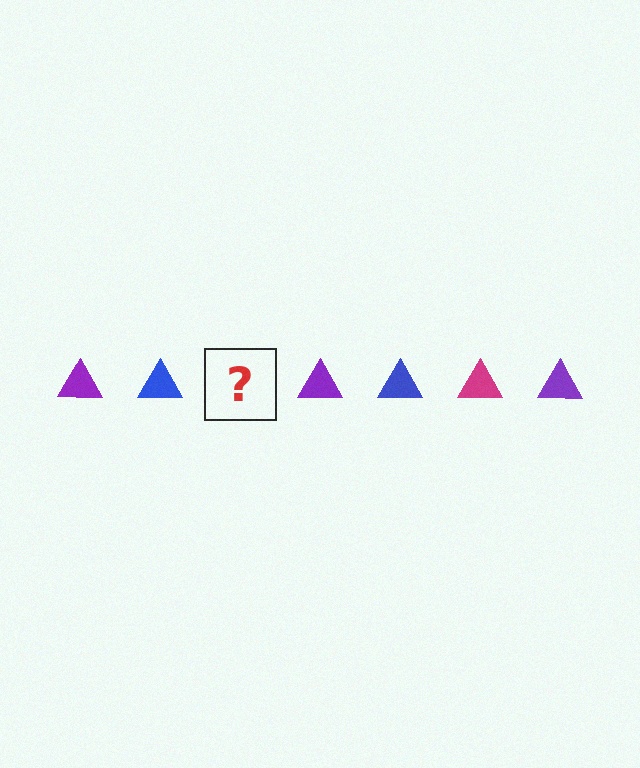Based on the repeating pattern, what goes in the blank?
The blank should be a magenta triangle.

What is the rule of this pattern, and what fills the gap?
The rule is that the pattern cycles through purple, blue, magenta triangles. The gap should be filled with a magenta triangle.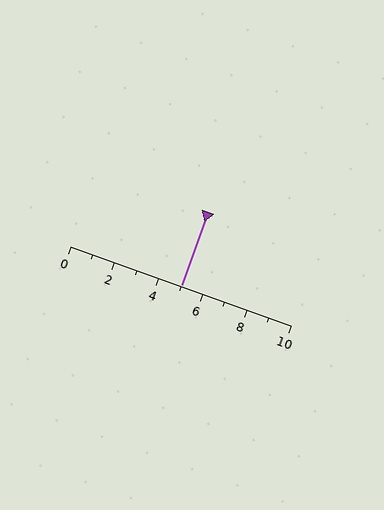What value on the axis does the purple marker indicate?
The marker indicates approximately 5.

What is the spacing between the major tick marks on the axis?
The major ticks are spaced 2 apart.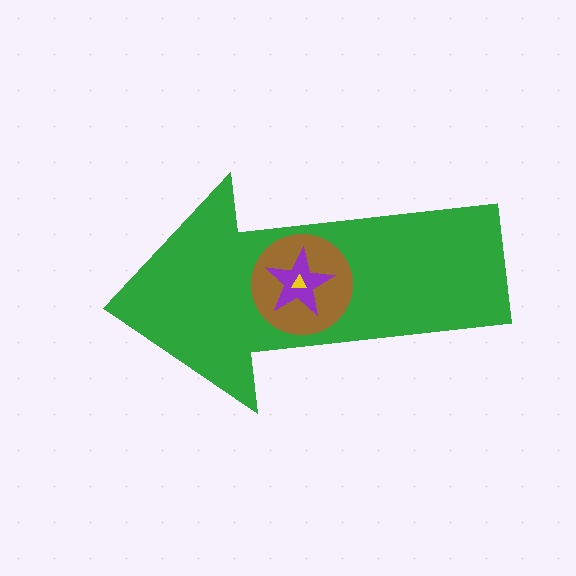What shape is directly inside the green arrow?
The brown circle.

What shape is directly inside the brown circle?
The purple star.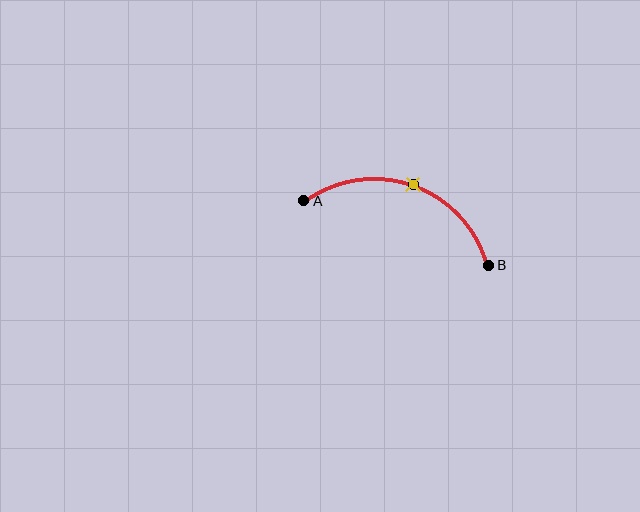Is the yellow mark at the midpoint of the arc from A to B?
Yes. The yellow mark lies on the arc at equal arc-length from both A and B — it is the arc midpoint.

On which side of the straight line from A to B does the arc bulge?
The arc bulges above the straight line connecting A and B.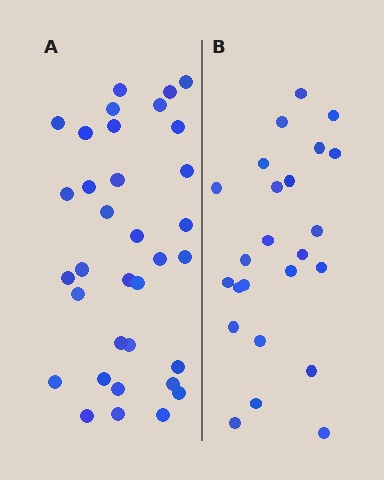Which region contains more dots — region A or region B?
Region A (the left region) has more dots.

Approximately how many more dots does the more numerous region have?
Region A has roughly 10 or so more dots than region B.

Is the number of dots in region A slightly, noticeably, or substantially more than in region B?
Region A has noticeably more, but not dramatically so. The ratio is roughly 1.4 to 1.